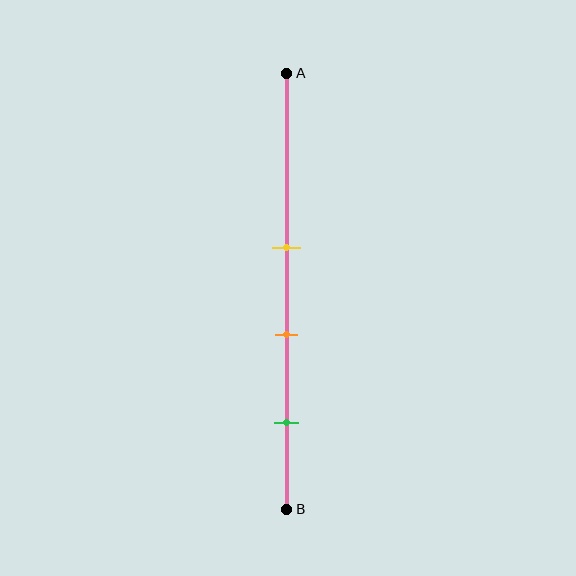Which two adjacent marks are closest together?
The yellow and orange marks are the closest adjacent pair.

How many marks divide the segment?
There are 3 marks dividing the segment.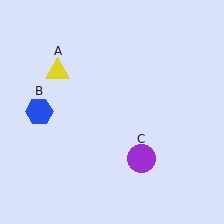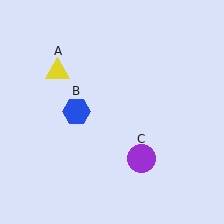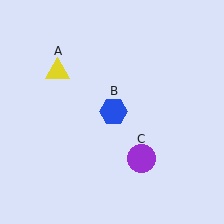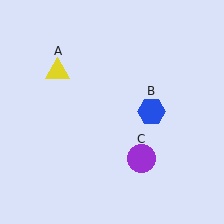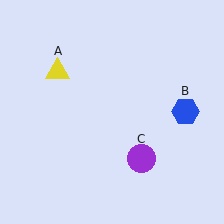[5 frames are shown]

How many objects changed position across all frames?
1 object changed position: blue hexagon (object B).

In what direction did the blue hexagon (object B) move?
The blue hexagon (object B) moved right.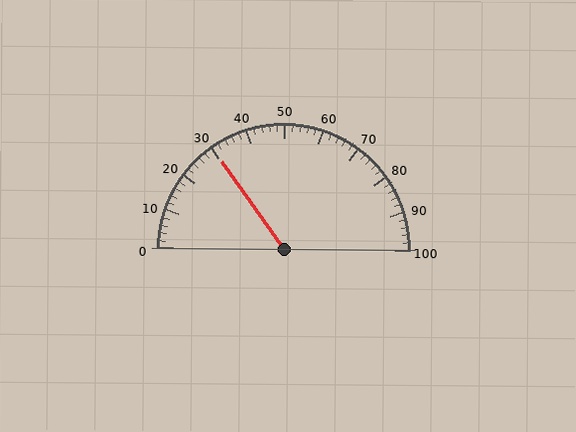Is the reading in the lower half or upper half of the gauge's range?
The reading is in the lower half of the range (0 to 100).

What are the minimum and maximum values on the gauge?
The gauge ranges from 0 to 100.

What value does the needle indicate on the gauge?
The needle indicates approximately 30.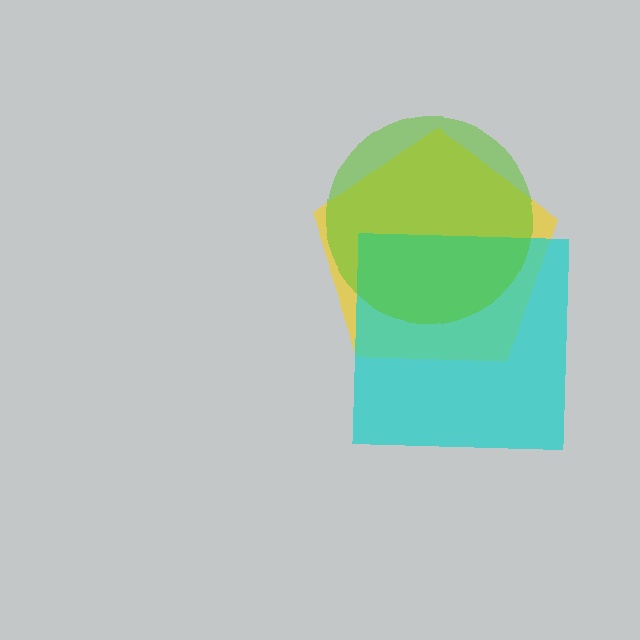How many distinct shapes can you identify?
There are 3 distinct shapes: a yellow pentagon, a cyan square, a lime circle.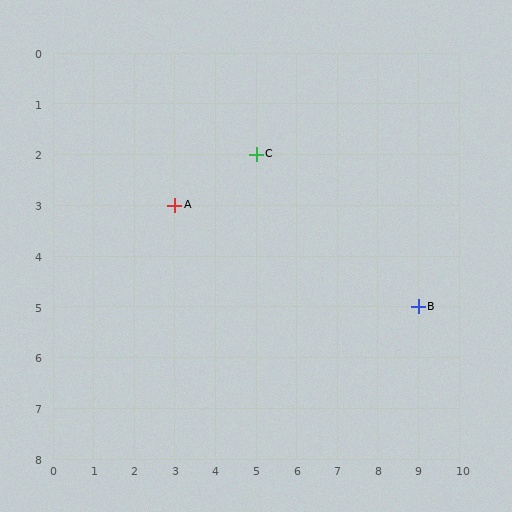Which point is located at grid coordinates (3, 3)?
Point A is at (3, 3).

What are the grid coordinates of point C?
Point C is at grid coordinates (5, 2).